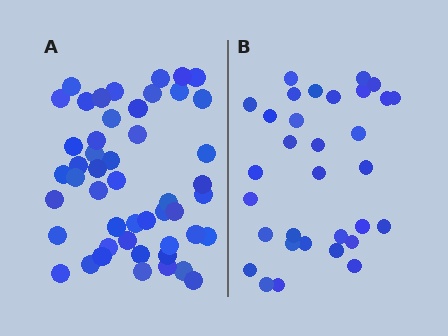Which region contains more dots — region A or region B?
Region A (the left region) has more dots.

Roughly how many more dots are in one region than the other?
Region A has approximately 15 more dots than region B.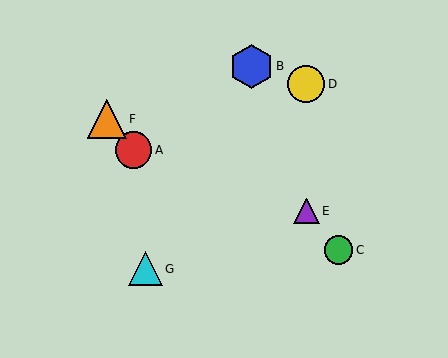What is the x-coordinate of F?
Object F is at x≈107.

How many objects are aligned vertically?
2 objects (D, E) are aligned vertically.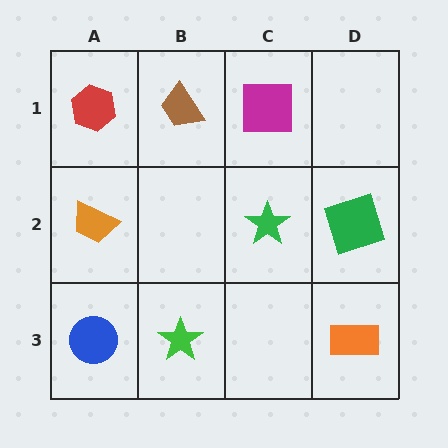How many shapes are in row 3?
3 shapes.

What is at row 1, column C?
A magenta square.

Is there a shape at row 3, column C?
No, that cell is empty.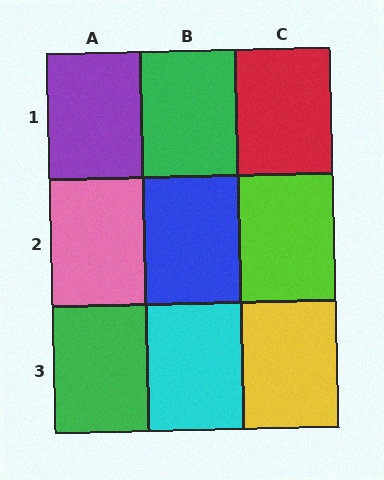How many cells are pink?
1 cell is pink.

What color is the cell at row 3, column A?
Green.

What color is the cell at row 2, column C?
Lime.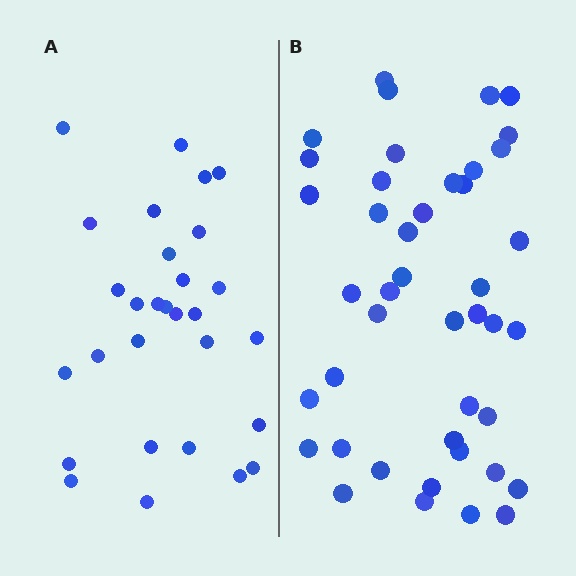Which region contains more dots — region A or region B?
Region B (the right region) has more dots.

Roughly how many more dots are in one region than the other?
Region B has approximately 15 more dots than region A.